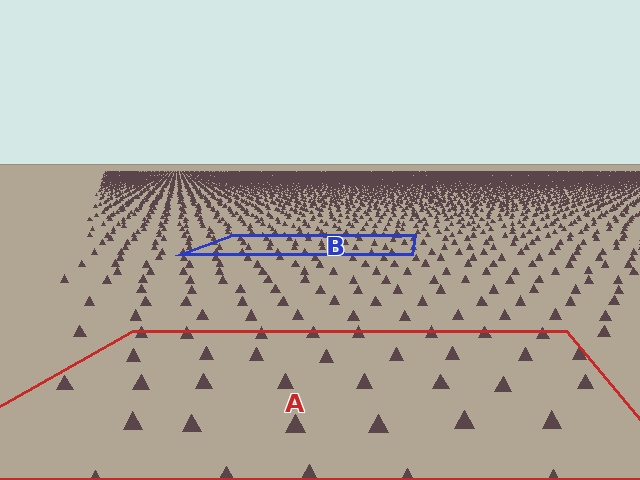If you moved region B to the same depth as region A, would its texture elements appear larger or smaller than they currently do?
They would appear larger. At a closer depth, the same texture elements are projected at a bigger on-screen size.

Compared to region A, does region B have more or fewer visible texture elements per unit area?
Region B has more texture elements per unit area — they are packed more densely because it is farther away.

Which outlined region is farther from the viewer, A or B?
Region B is farther from the viewer — the texture elements inside it appear smaller and more densely packed.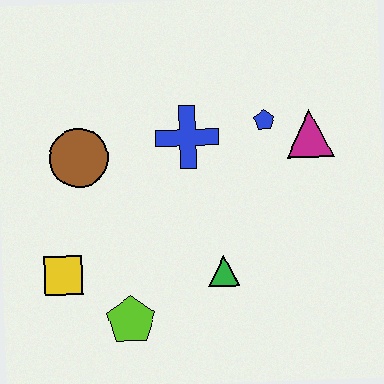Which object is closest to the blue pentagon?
The magenta triangle is closest to the blue pentagon.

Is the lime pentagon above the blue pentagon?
No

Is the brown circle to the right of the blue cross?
No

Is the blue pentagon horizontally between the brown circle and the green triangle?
No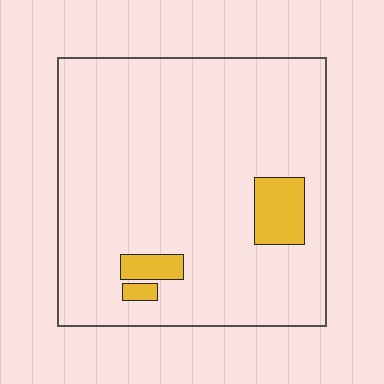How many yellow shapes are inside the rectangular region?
3.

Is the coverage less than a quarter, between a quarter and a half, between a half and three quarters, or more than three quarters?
Less than a quarter.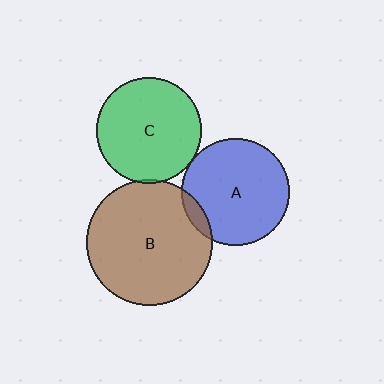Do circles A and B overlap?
Yes.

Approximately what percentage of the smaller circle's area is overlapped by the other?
Approximately 10%.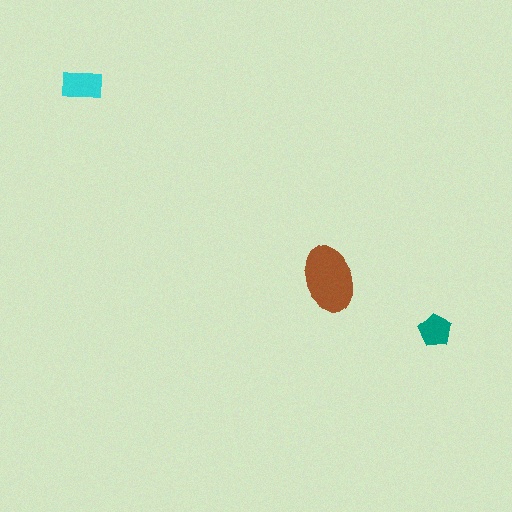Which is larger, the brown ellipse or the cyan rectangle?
The brown ellipse.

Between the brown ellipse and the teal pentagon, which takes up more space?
The brown ellipse.